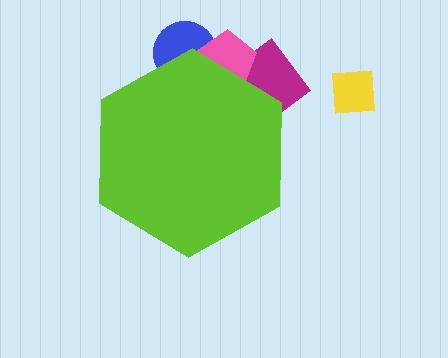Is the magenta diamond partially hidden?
Yes, the magenta diamond is partially hidden behind the lime hexagon.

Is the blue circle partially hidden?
Yes, the blue circle is partially hidden behind the lime hexagon.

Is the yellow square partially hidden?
No, the yellow square is fully visible.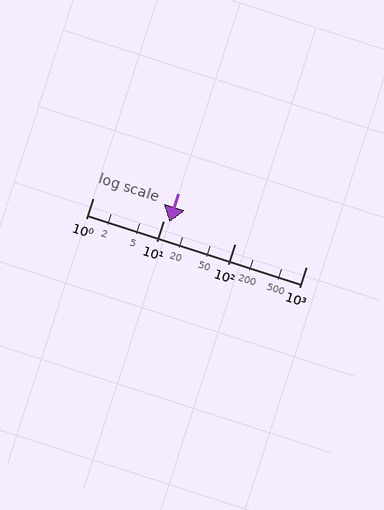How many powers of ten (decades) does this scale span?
The scale spans 3 decades, from 1 to 1000.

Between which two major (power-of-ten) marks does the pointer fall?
The pointer is between 10 and 100.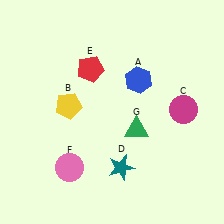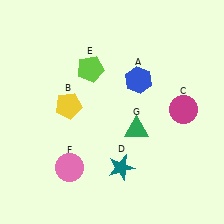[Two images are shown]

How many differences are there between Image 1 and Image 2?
There is 1 difference between the two images.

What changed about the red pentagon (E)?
In Image 1, E is red. In Image 2, it changed to lime.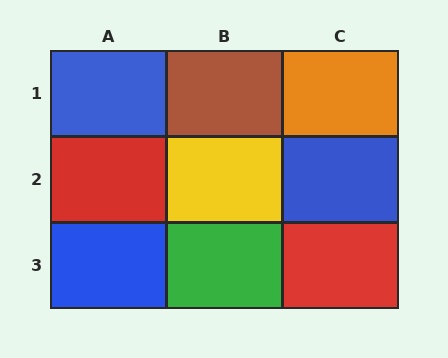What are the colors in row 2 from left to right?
Red, yellow, blue.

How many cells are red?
2 cells are red.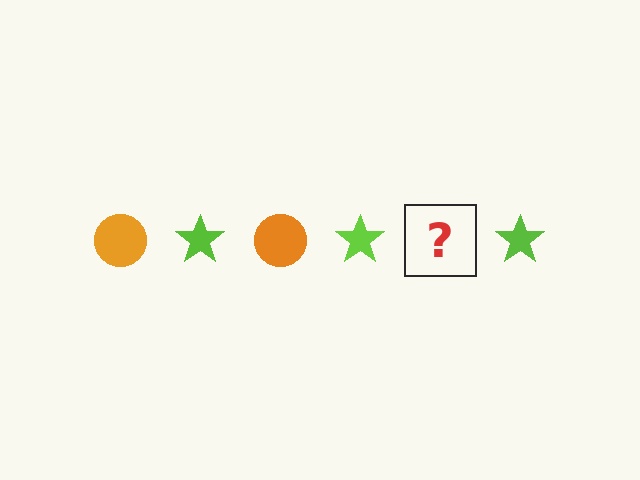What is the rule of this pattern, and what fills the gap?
The rule is that the pattern alternates between orange circle and lime star. The gap should be filled with an orange circle.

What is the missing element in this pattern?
The missing element is an orange circle.